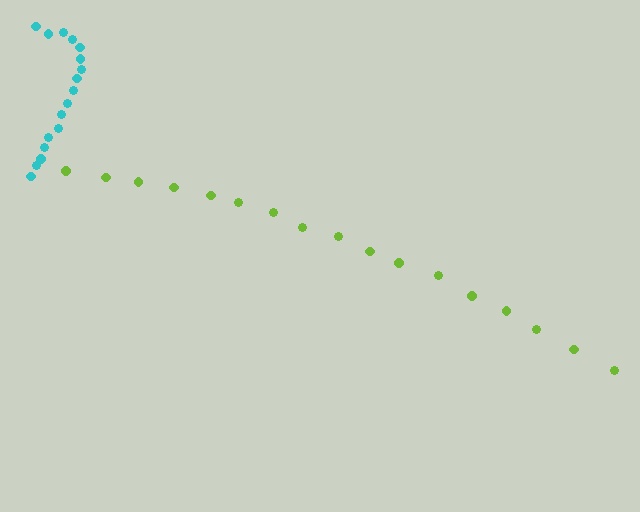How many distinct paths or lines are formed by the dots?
There are 2 distinct paths.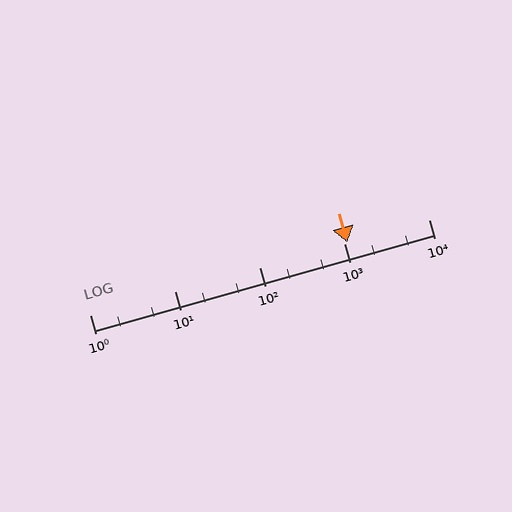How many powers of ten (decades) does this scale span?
The scale spans 4 decades, from 1 to 10000.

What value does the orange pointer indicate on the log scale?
The pointer indicates approximately 1100.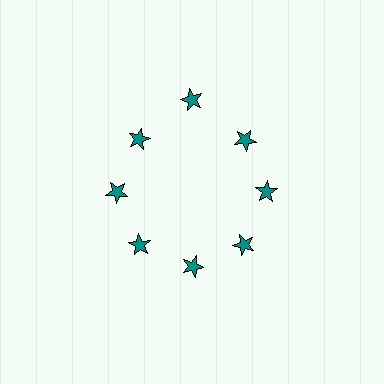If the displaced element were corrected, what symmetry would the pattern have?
It would have 8-fold rotational symmetry — the pattern would map onto itself every 45 degrees.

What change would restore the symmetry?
The symmetry would be restored by moving it inward, back onto the ring so that all 8 stars sit at equal angles and equal distance from the center.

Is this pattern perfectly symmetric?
No. The 8 teal stars are arranged in a ring, but one element near the 12 o'clock position is pushed outward from the center, breaking the 8-fold rotational symmetry.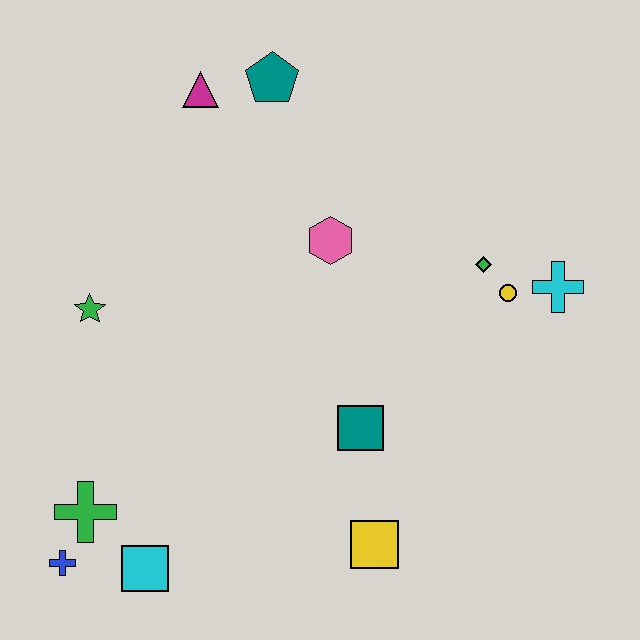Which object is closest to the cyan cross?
The yellow circle is closest to the cyan cross.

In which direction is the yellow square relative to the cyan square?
The yellow square is to the right of the cyan square.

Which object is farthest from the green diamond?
The blue cross is farthest from the green diamond.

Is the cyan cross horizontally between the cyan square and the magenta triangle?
No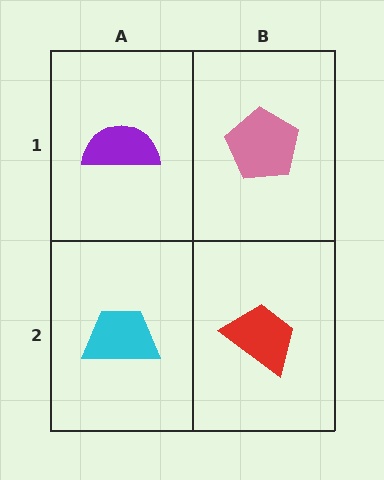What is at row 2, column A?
A cyan trapezoid.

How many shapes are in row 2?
2 shapes.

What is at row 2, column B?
A red trapezoid.